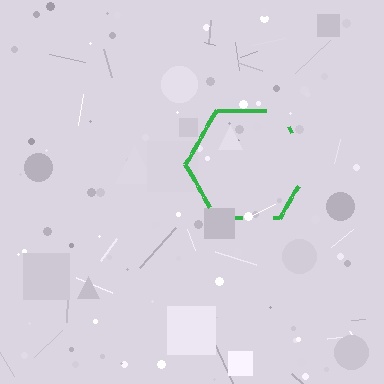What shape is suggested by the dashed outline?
The dashed outline suggests a hexagon.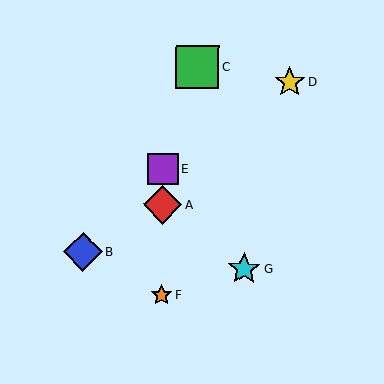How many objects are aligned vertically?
3 objects (A, E, F) are aligned vertically.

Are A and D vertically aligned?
No, A is at x≈162 and D is at x≈290.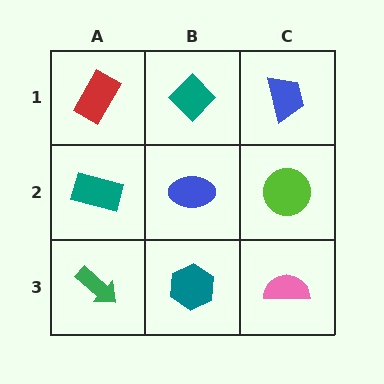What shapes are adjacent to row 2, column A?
A red rectangle (row 1, column A), a green arrow (row 3, column A), a blue ellipse (row 2, column B).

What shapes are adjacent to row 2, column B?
A teal diamond (row 1, column B), a teal hexagon (row 3, column B), a teal rectangle (row 2, column A), a lime circle (row 2, column C).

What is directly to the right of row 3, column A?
A teal hexagon.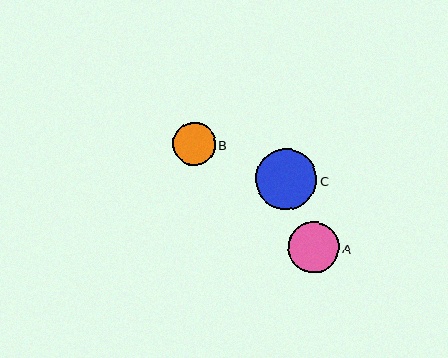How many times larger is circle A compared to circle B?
Circle A is approximately 1.2 times the size of circle B.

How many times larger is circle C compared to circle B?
Circle C is approximately 1.4 times the size of circle B.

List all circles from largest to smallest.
From largest to smallest: C, A, B.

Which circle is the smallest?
Circle B is the smallest with a size of approximately 43 pixels.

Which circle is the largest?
Circle C is the largest with a size of approximately 61 pixels.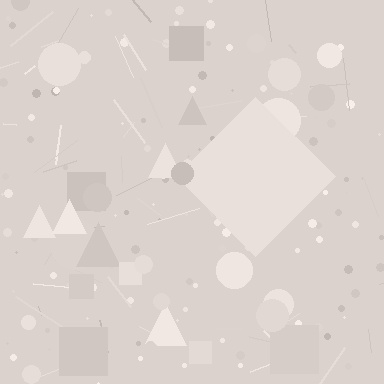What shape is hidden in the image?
A diamond is hidden in the image.